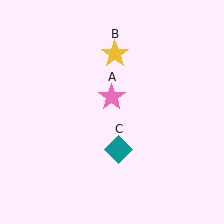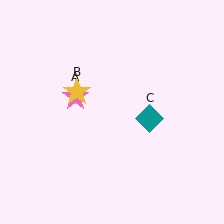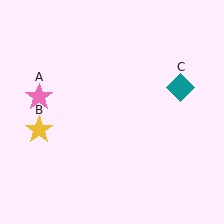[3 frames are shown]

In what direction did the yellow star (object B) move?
The yellow star (object B) moved down and to the left.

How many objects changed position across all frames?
3 objects changed position: pink star (object A), yellow star (object B), teal diamond (object C).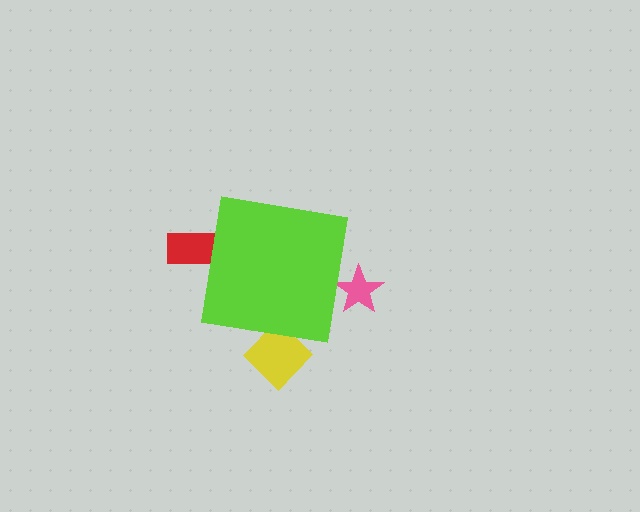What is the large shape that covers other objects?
A lime square.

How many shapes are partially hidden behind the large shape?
3 shapes are partially hidden.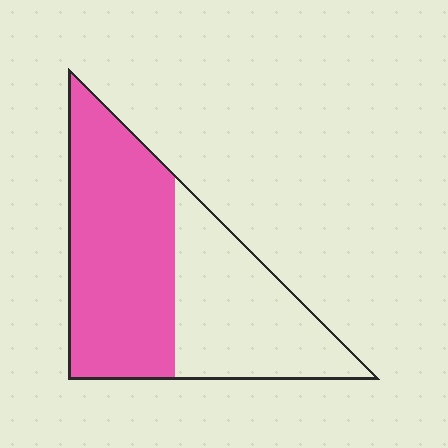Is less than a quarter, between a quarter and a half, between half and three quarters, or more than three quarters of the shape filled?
Between half and three quarters.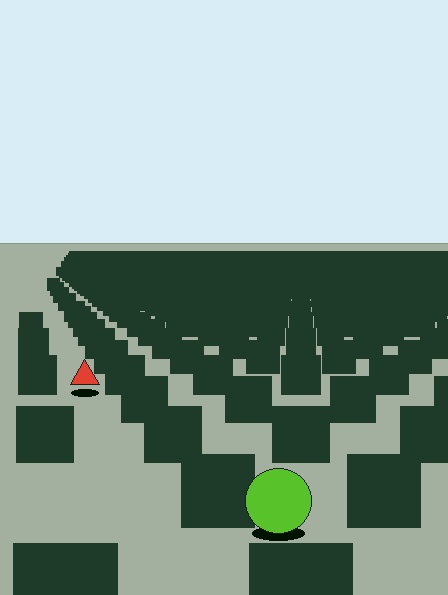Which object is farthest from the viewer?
The red triangle is farthest from the viewer. It appears smaller and the ground texture around it is denser.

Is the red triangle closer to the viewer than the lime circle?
No. The lime circle is closer — you can tell from the texture gradient: the ground texture is coarser near it.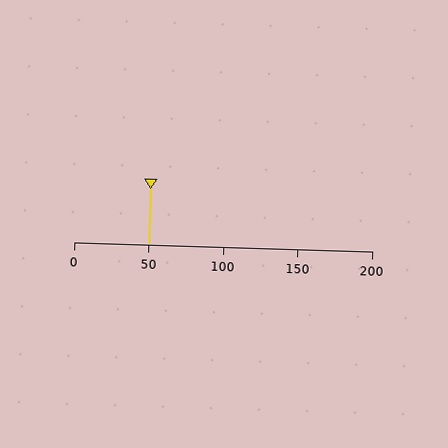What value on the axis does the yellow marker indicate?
The marker indicates approximately 50.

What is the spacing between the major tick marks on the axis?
The major ticks are spaced 50 apart.